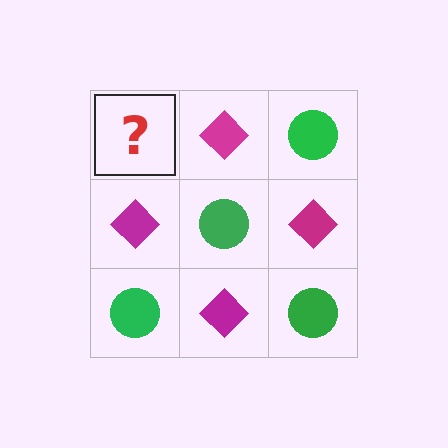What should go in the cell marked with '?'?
The missing cell should contain a green circle.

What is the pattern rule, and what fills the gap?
The rule is that it alternates green circle and magenta diamond in a checkerboard pattern. The gap should be filled with a green circle.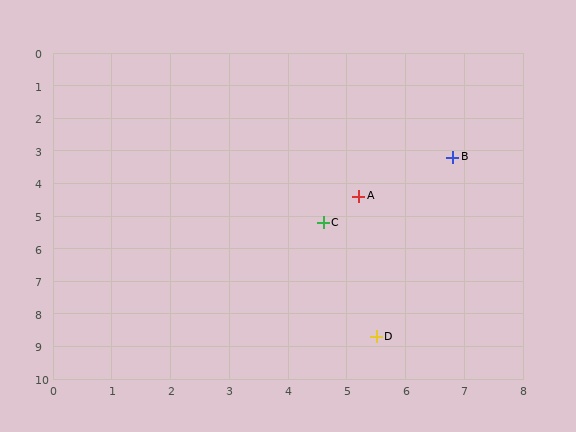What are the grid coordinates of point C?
Point C is at approximately (4.6, 5.2).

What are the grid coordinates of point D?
Point D is at approximately (5.5, 8.7).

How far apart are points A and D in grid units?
Points A and D are about 4.3 grid units apart.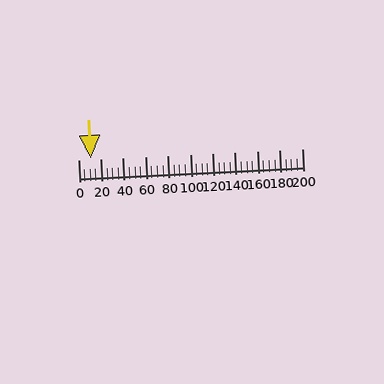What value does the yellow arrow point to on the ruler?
The yellow arrow points to approximately 11.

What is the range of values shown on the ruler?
The ruler shows values from 0 to 200.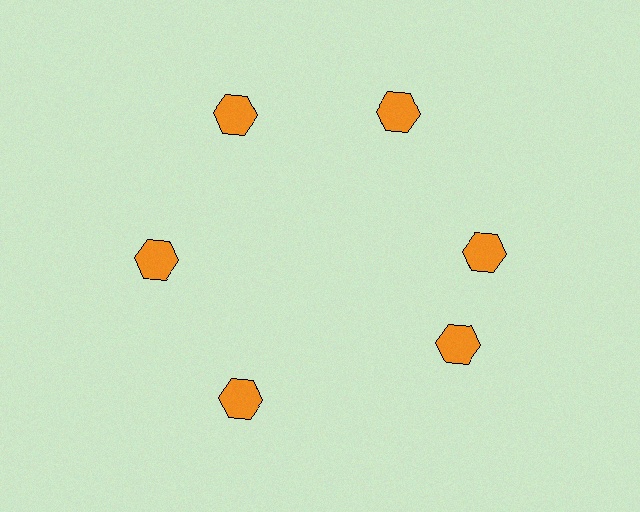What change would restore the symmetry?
The symmetry would be restored by rotating it back into even spacing with its neighbors so that all 6 hexagons sit at equal angles and equal distance from the center.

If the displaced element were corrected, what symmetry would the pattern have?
It would have 6-fold rotational symmetry — the pattern would map onto itself every 60 degrees.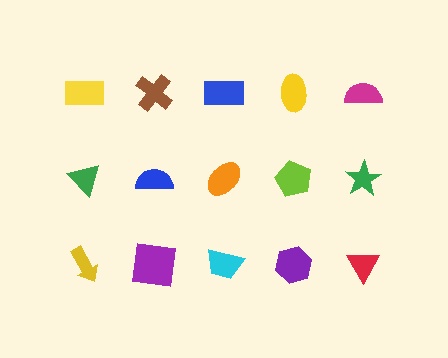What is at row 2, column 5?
A green star.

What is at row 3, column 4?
A purple hexagon.